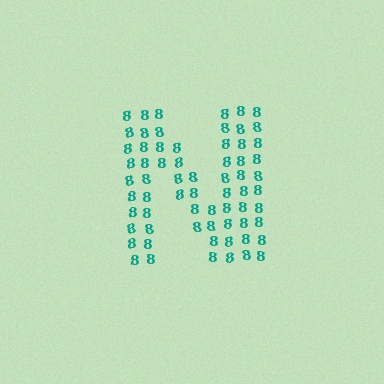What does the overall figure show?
The overall figure shows the letter N.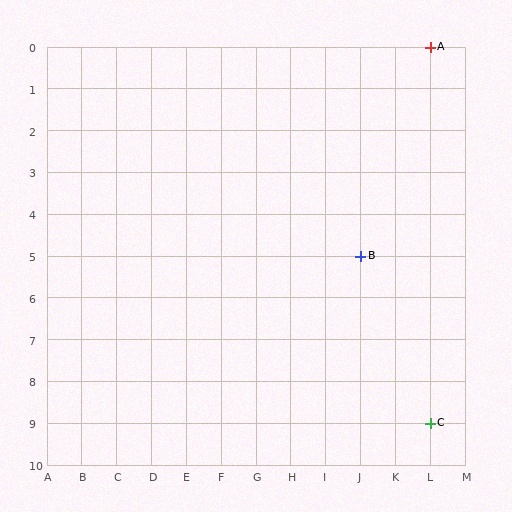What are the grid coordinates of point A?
Point A is at grid coordinates (L, 0).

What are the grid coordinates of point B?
Point B is at grid coordinates (J, 5).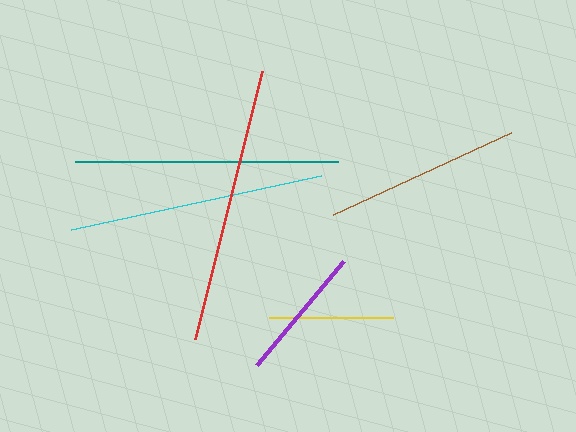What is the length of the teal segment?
The teal segment is approximately 263 pixels long.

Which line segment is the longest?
The red line is the longest at approximately 277 pixels.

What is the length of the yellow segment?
The yellow segment is approximately 124 pixels long.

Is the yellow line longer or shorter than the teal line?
The teal line is longer than the yellow line.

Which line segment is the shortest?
The yellow line is the shortest at approximately 124 pixels.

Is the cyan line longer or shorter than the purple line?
The cyan line is longer than the purple line.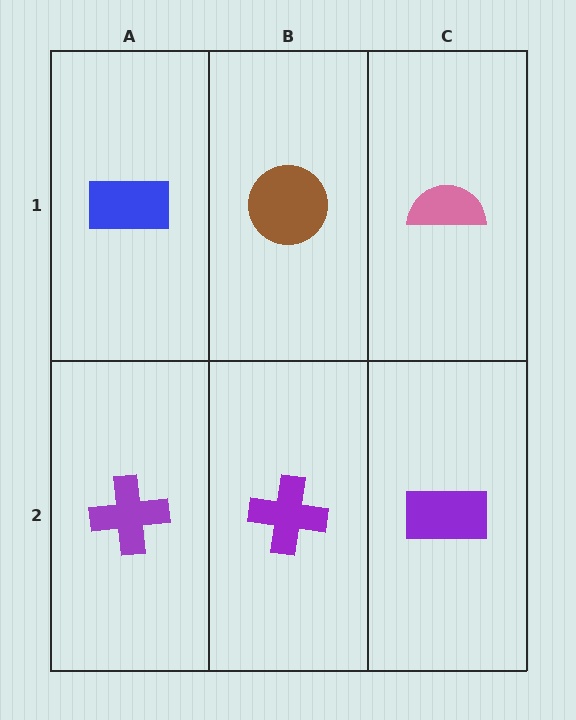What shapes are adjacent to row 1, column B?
A purple cross (row 2, column B), a blue rectangle (row 1, column A), a pink semicircle (row 1, column C).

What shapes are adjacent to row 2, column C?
A pink semicircle (row 1, column C), a purple cross (row 2, column B).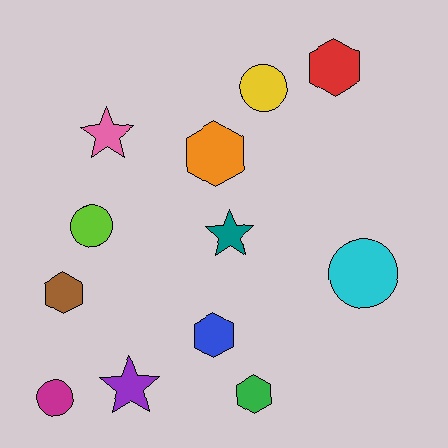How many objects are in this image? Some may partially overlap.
There are 12 objects.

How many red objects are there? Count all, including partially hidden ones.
There is 1 red object.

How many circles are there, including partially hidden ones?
There are 4 circles.